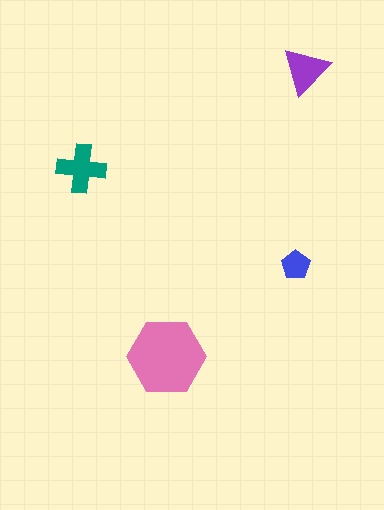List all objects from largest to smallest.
The pink hexagon, the teal cross, the purple triangle, the blue pentagon.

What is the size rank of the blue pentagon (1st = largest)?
4th.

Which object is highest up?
The purple triangle is topmost.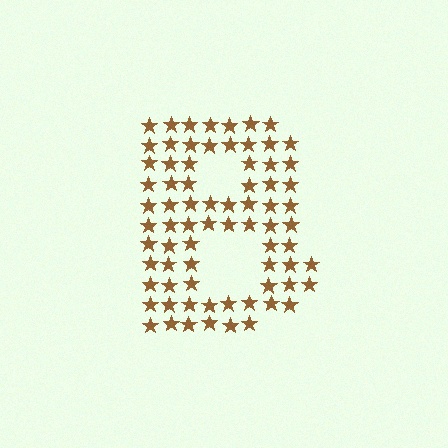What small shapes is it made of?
It is made of small stars.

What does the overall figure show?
The overall figure shows the letter B.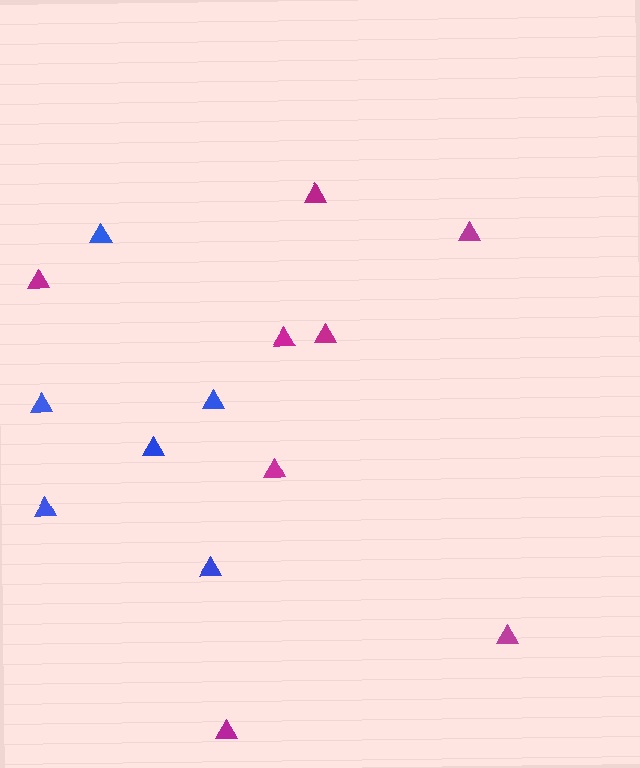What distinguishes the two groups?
There are 2 groups: one group of blue triangles (6) and one group of magenta triangles (8).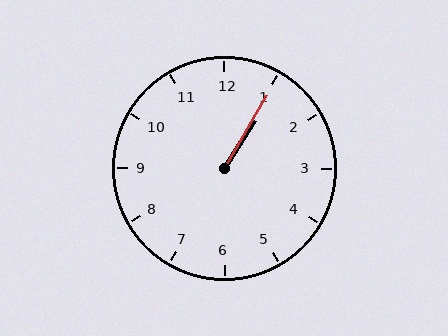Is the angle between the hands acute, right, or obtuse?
It is acute.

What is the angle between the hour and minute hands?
Approximately 2 degrees.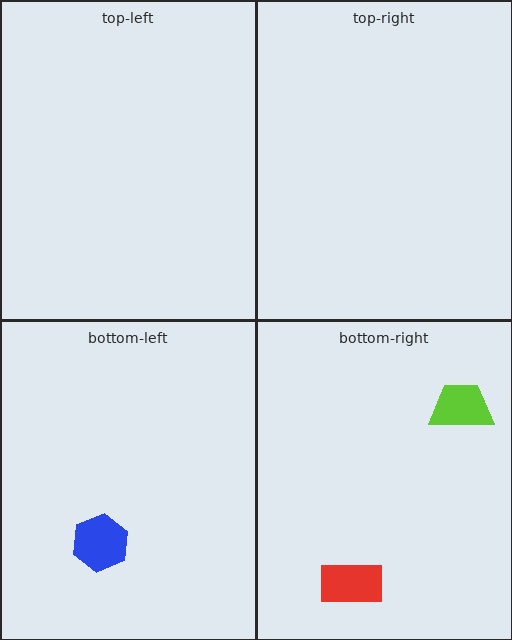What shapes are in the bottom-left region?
The blue hexagon.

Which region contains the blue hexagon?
The bottom-left region.